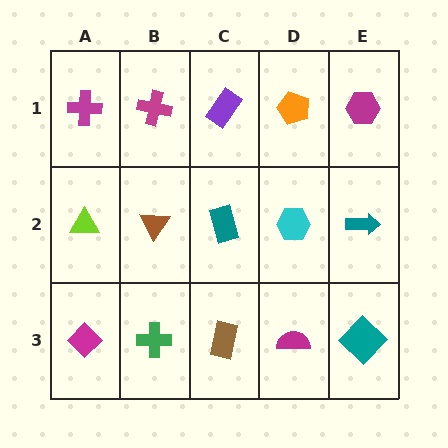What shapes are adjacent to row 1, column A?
A lime triangle (row 2, column A), a magenta cross (row 1, column B).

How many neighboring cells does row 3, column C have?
3.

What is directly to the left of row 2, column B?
A lime triangle.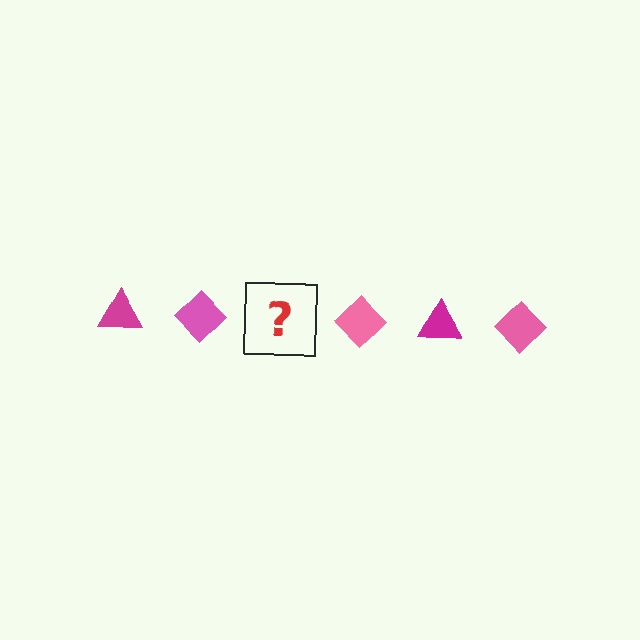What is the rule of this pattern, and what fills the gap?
The rule is that the pattern alternates between magenta triangle and pink diamond. The gap should be filled with a magenta triangle.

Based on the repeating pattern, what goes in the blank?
The blank should be a magenta triangle.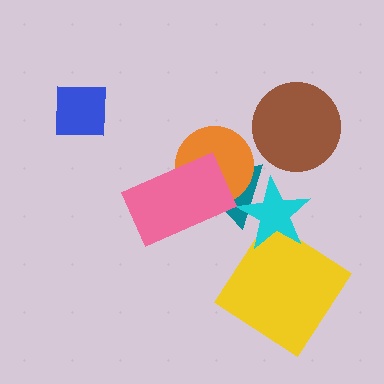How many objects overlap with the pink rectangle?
2 objects overlap with the pink rectangle.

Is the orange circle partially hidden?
Yes, it is partially covered by another shape.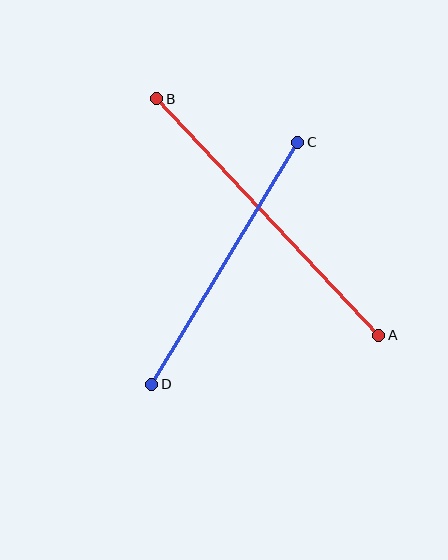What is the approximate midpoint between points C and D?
The midpoint is at approximately (225, 263) pixels.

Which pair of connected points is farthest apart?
Points A and B are farthest apart.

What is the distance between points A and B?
The distance is approximately 324 pixels.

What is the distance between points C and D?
The distance is approximately 283 pixels.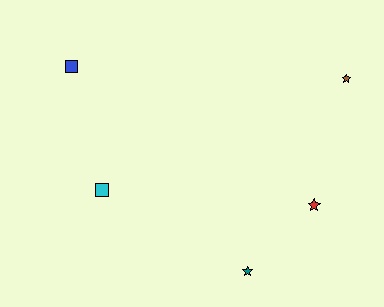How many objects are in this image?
There are 5 objects.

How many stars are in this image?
There are 3 stars.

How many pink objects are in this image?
There are no pink objects.